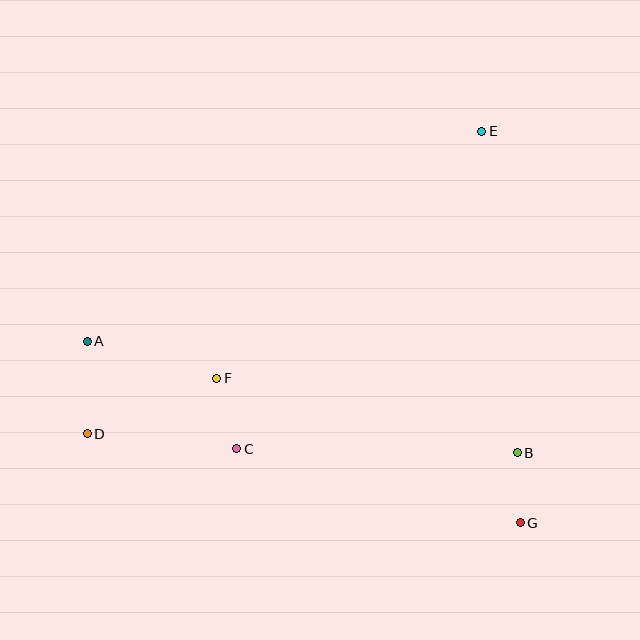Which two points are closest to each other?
Points B and G are closest to each other.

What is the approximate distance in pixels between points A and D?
The distance between A and D is approximately 93 pixels.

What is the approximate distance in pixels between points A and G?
The distance between A and G is approximately 469 pixels.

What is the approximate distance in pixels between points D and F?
The distance between D and F is approximately 141 pixels.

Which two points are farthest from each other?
Points D and E are farthest from each other.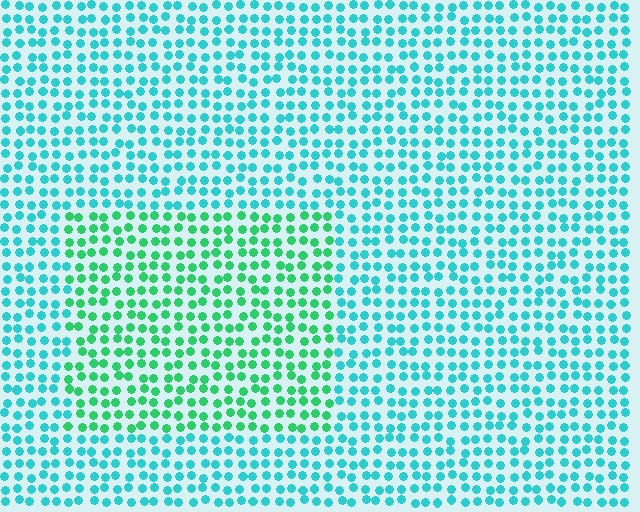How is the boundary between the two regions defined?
The boundary is defined purely by a slight shift in hue (about 38 degrees). Spacing, size, and orientation are identical on both sides.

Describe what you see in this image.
The image is filled with small cyan elements in a uniform arrangement. A rectangle-shaped region is visible where the elements are tinted to a slightly different hue, forming a subtle color boundary.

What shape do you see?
I see a rectangle.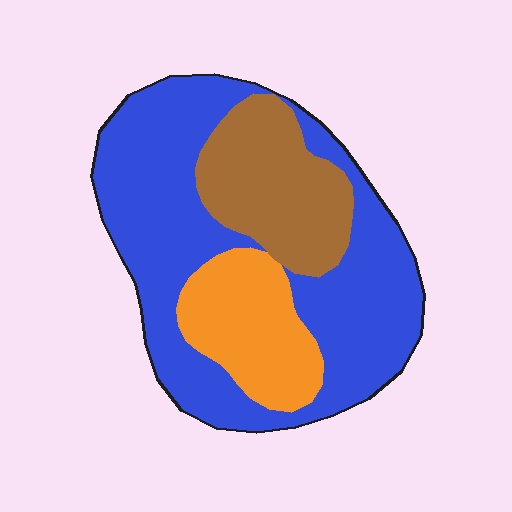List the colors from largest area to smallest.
From largest to smallest: blue, brown, orange.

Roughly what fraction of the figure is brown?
Brown takes up less than a quarter of the figure.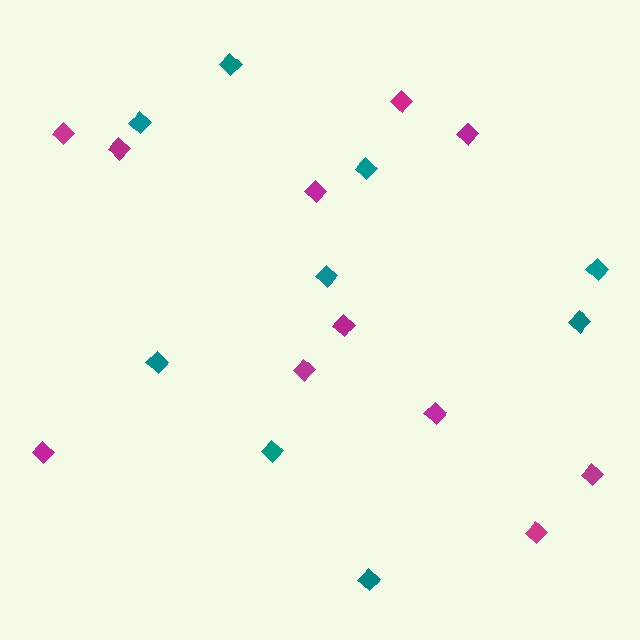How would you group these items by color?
There are 2 groups: one group of teal diamonds (9) and one group of magenta diamonds (11).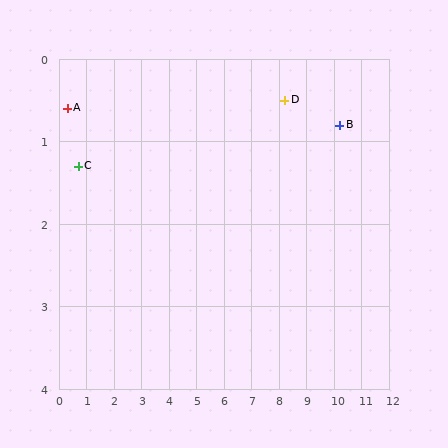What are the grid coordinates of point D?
Point D is at approximately (8.2, 0.5).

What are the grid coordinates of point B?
Point B is at approximately (10.2, 0.8).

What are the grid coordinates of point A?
Point A is at approximately (0.3, 0.6).